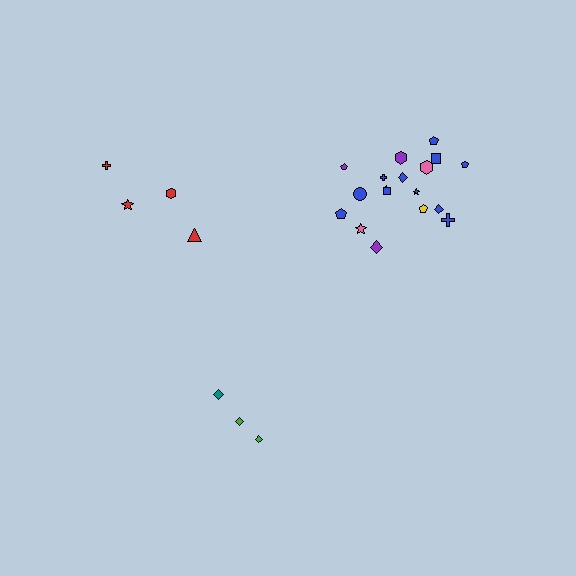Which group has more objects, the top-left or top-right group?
The top-right group.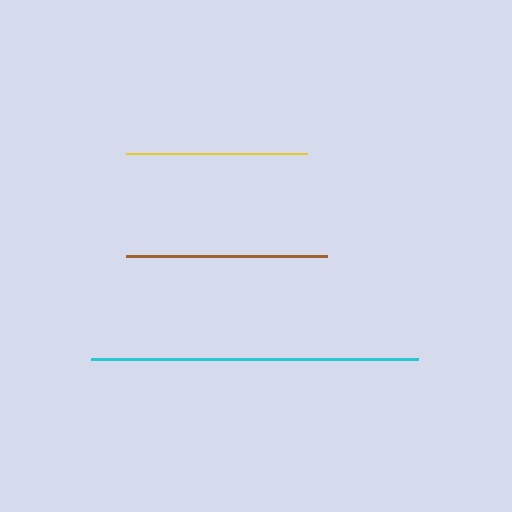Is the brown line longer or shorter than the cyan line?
The cyan line is longer than the brown line.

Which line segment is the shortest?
The yellow line is the shortest at approximately 181 pixels.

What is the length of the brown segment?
The brown segment is approximately 201 pixels long.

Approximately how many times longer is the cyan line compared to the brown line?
The cyan line is approximately 1.6 times the length of the brown line.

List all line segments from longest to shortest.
From longest to shortest: cyan, brown, yellow.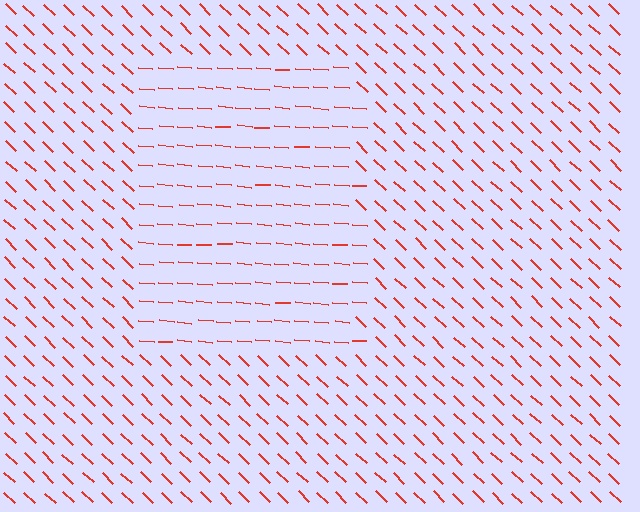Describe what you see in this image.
The image is filled with small red line segments. A rectangle region in the image has lines oriented differently from the surrounding lines, creating a visible texture boundary.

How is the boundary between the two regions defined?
The boundary is defined purely by a change in line orientation (approximately 38 degrees difference). All lines are the same color and thickness.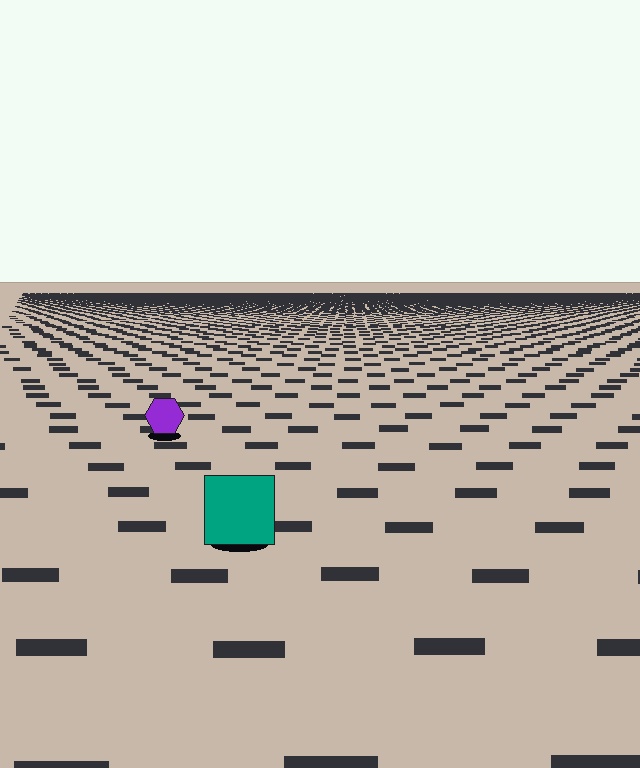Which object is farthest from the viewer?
The purple hexagon is farthest from the viewer. It appears smaller and the ground texture around it is denser.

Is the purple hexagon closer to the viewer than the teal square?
No. The teal square is closer — you can tell from the texture gradient: the ground texture is coarser near it.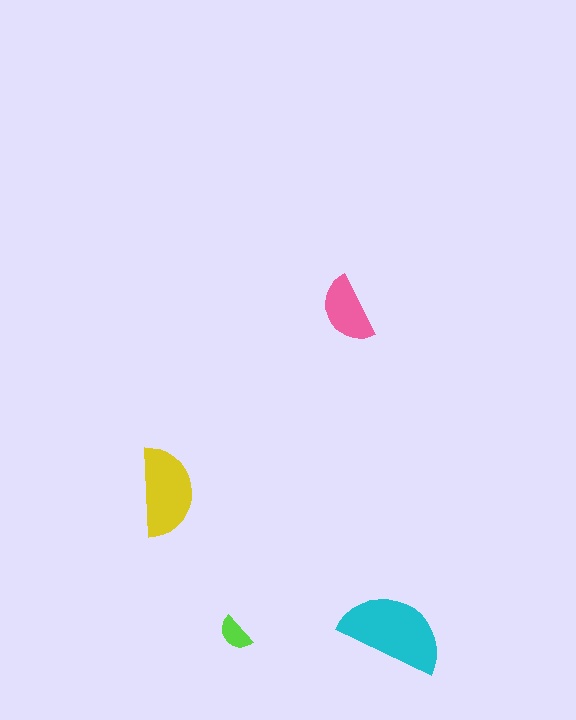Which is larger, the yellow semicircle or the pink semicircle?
The yellow one.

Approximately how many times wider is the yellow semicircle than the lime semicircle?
About 2.5 times wider.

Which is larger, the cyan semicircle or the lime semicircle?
The cyan one.